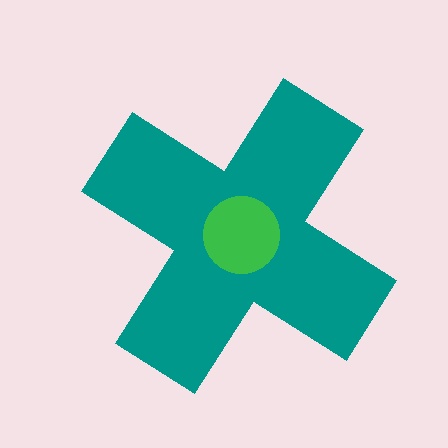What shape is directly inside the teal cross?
The green circle.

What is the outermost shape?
The teal cross.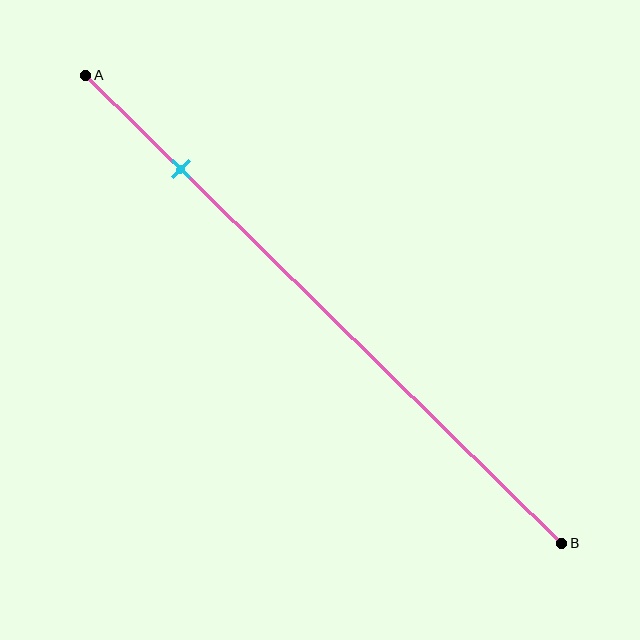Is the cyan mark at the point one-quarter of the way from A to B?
No, the mark is at about 20% from A, not at the 25% one-quarter point.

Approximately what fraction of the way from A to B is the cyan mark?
The cyan mark is approximately 20% of the way from A to B.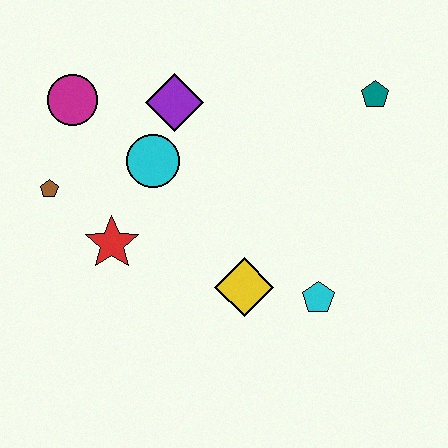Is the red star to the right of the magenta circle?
Yes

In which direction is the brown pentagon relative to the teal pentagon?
The brown pentagon is to the left of the teal pentagon.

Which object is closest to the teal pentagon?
The purple diamond is closest to the teal pentagon.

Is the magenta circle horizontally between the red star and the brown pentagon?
Yes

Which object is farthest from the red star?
The teal pentagon is farthest from the red star.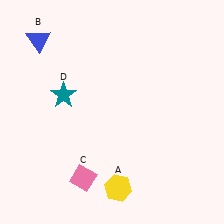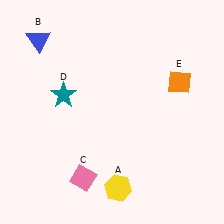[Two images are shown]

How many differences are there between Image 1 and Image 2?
There is 1 difference between the two images.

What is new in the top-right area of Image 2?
An orange diamond (E) was added in the top-right area of Image 2.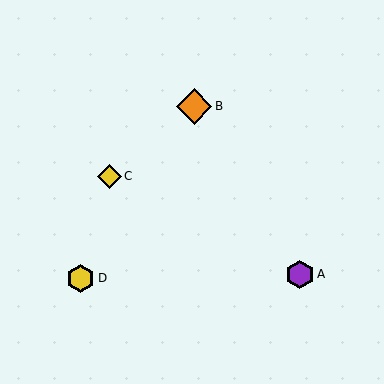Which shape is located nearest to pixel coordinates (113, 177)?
The yellow diamond (labeled C) at (109, 176) is nearest to that location.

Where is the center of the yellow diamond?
The center of the yellow diamond is at (109, 176).